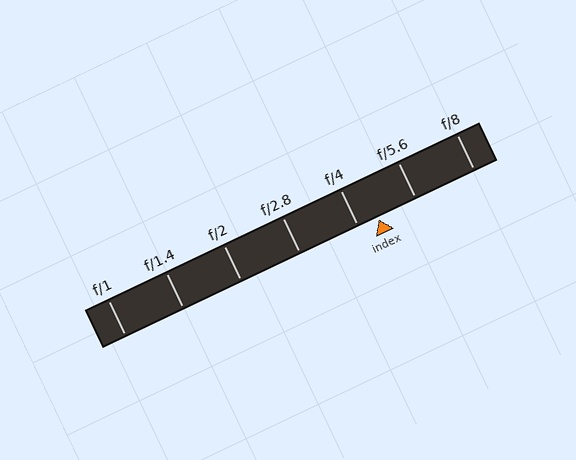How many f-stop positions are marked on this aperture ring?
There are 7 f-stop positions marked.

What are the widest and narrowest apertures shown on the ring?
The widest aperture shown is f/1 and the narrowest is f/8.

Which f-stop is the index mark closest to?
The index mark is closest to f/4.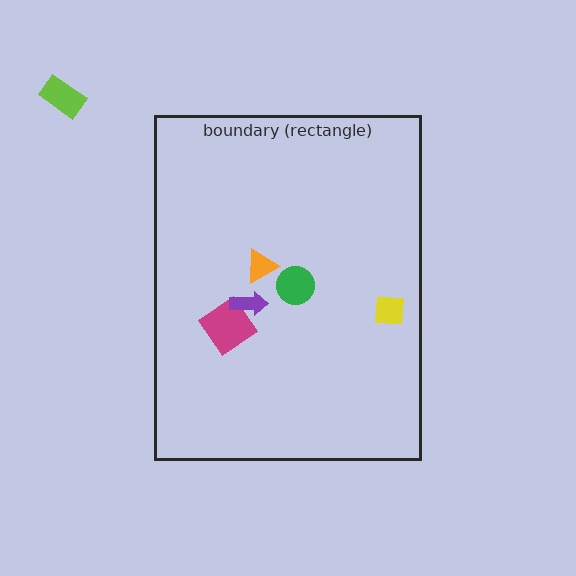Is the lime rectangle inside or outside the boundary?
Outside.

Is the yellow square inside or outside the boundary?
Inside.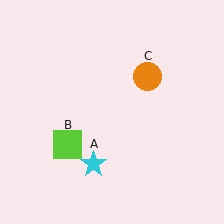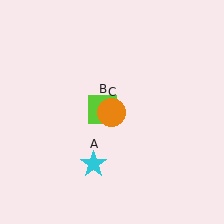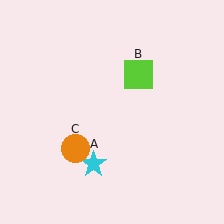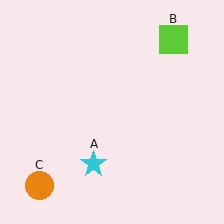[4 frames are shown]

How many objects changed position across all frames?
2 objects changed position: lime square (object B), orange circle (object C).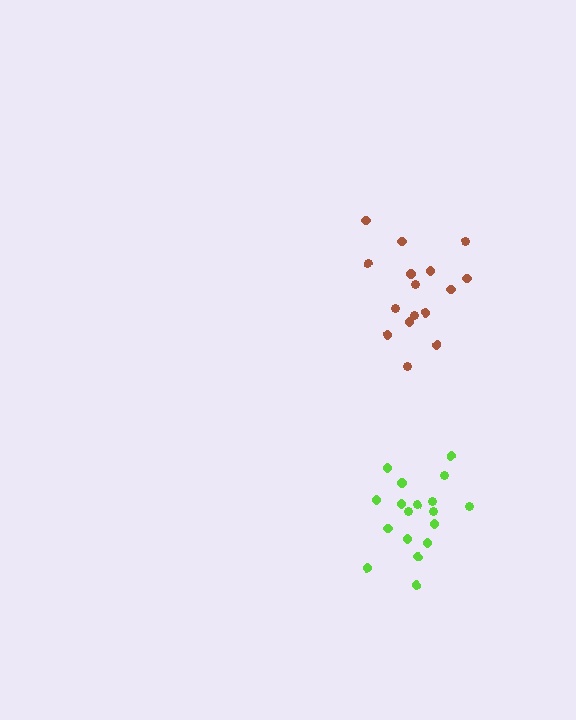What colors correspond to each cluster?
The clusters are colored: brown, lime.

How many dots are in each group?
Group 1: 16 dots, Group 2: 18 dots (34 total).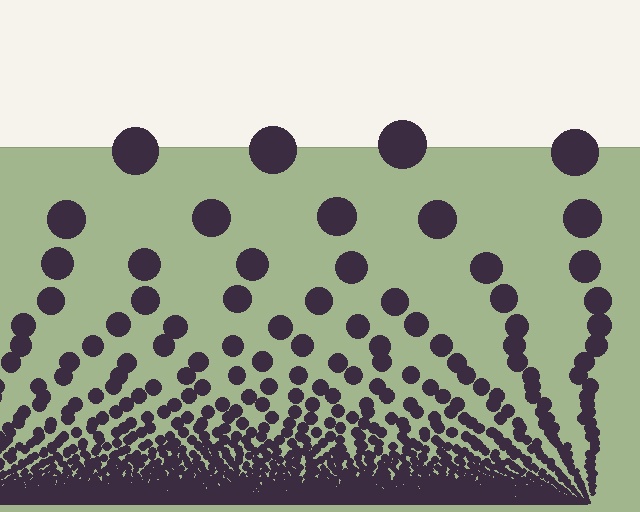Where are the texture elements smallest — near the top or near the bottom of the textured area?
Near the bottom.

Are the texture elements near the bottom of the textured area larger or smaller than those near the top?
Smaller. The gradient is inverted — elements near the bottom are smaller and denser.